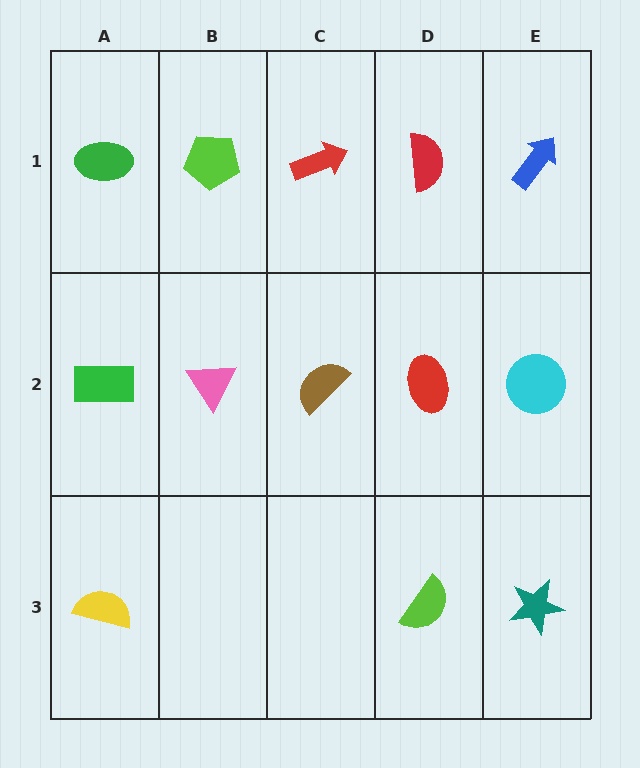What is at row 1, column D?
A red semicircle.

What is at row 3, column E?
A teal star.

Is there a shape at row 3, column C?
No, that cell is empty.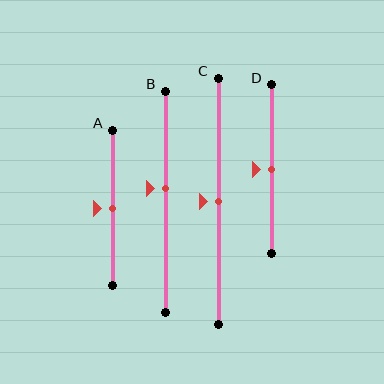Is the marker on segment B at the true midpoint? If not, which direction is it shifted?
No, the marker on segment B is shifted upward by about 6% of the segment length.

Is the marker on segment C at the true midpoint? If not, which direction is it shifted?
Yes, the marker on segment C is at the true midpoint.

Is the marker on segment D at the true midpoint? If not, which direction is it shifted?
Yes, the marker on segment D is at the true midpoint.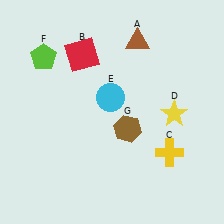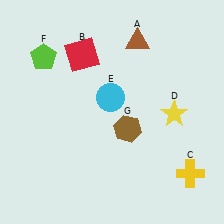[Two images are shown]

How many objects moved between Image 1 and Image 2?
1 object moved between the two images.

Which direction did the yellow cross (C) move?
The yellow cross (C) moved down.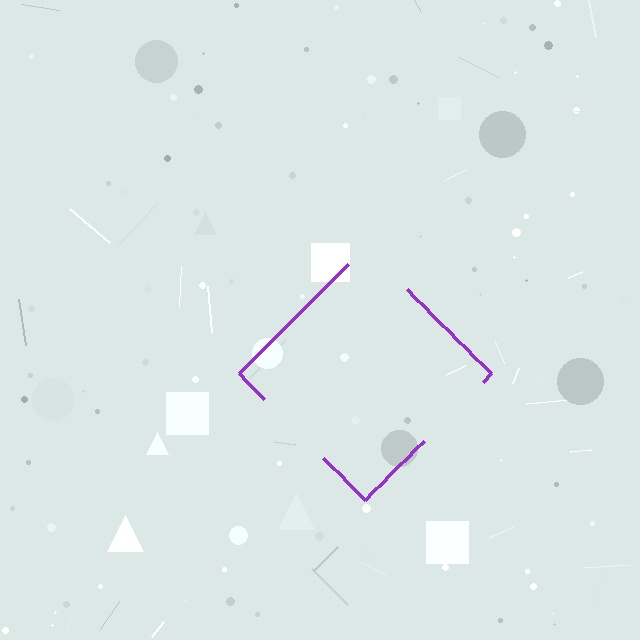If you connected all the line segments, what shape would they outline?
They would outline a diamond.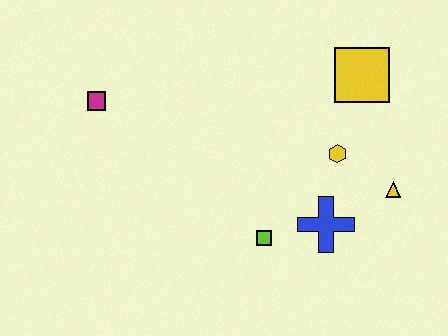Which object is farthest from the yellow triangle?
The magenta square is farthest from the yellow triangle.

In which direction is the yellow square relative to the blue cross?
The yellow square is above the blue cross.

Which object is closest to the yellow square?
The yellow hexagon is closest to the yellow square.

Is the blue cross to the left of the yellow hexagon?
Yes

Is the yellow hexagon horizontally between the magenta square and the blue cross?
No